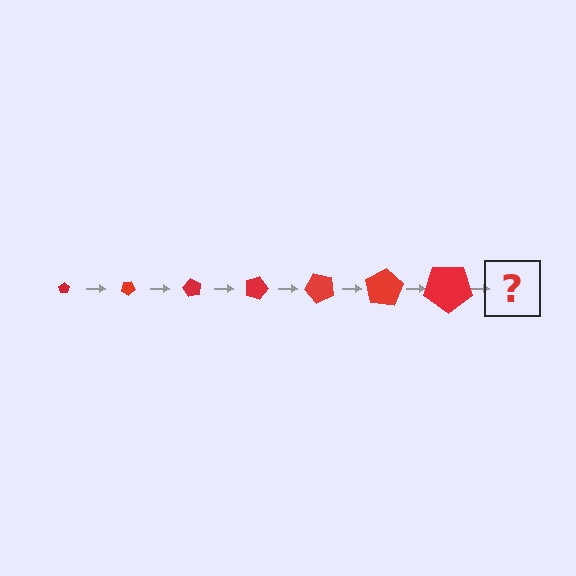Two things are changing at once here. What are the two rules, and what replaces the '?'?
The two rules are that the pentagon grows larger each step and it rotates 30 degrees each step. The '?' should be a pentagon, larger than the previous one and rotated 210 degrees from the start.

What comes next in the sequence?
The next element should be a pentagon, larger than the previous one and rotated 210 degrees from the start.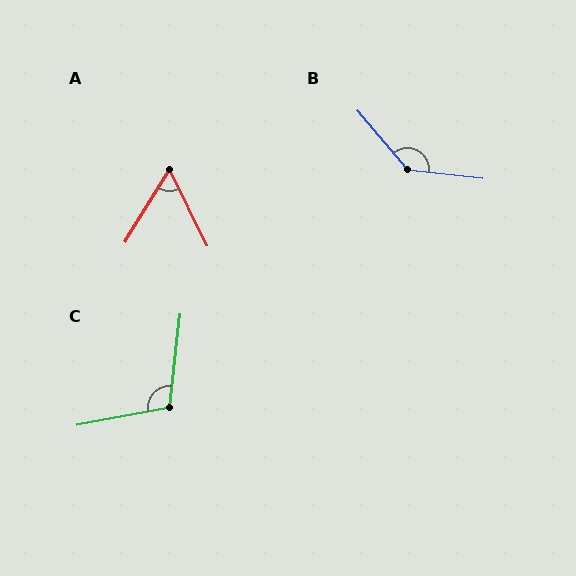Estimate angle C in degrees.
Approximately 107 degrees.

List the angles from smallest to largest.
A (58°), C (107°), B (137°).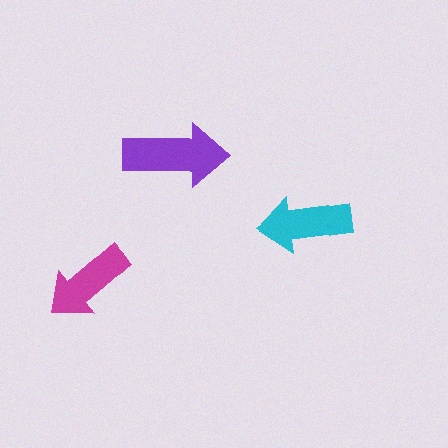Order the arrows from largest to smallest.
the purple one, the cyan one, the magenta one.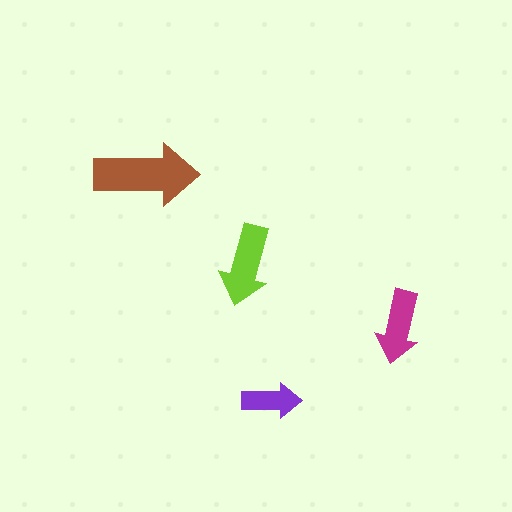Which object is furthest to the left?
The brown arrow is leftmost.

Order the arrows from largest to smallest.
the brown one, the lime one, the magenta one, the purple one.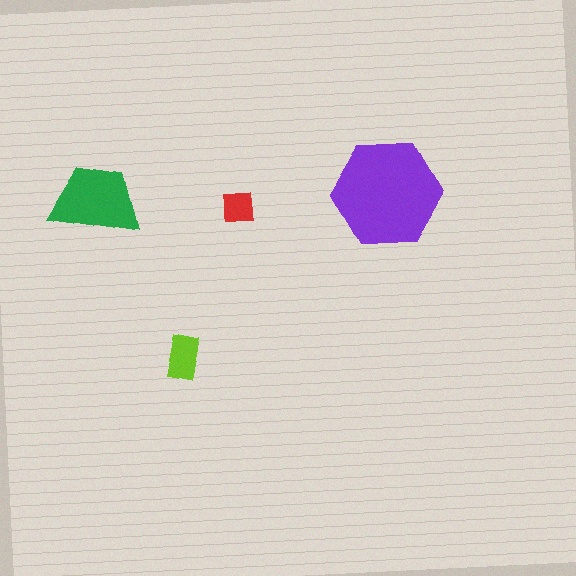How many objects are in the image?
There are 4 objects in the image.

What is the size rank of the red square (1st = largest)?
4th.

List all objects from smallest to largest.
The red square, the lime rectangle, the green trapezoid, the purple hexagon.